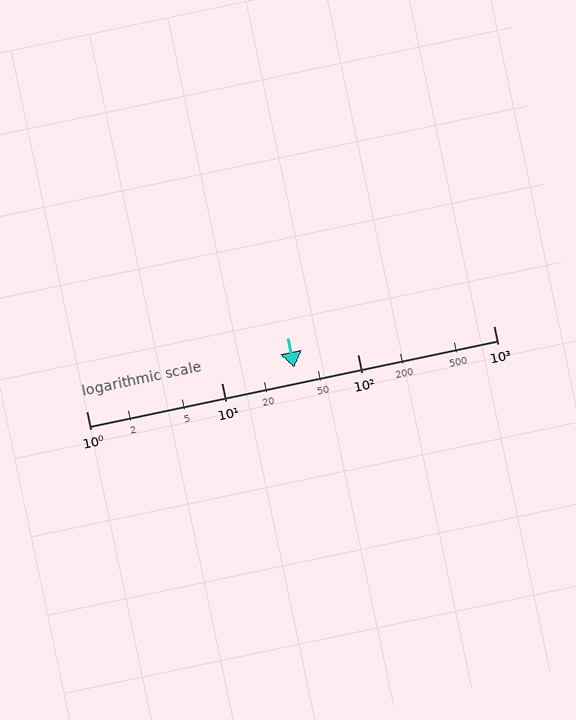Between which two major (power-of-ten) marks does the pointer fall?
The pointer is between 10 and 100.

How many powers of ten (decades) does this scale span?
The scale spans 3 decades, from 1 to 1000.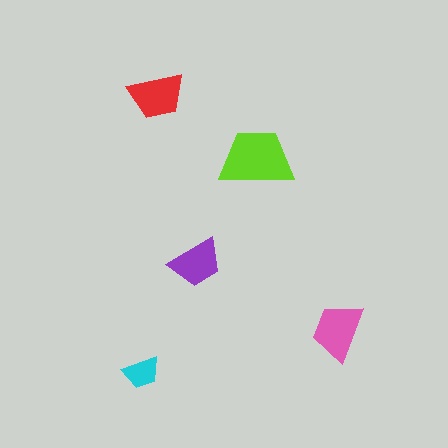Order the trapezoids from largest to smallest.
the lime one, the pink one, the red one, the purple one, the cyan one.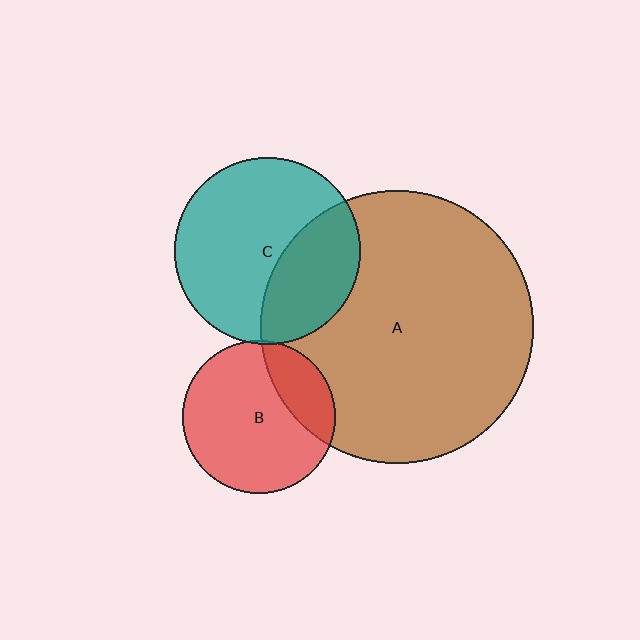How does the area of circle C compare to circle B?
Approximately 1.5 times.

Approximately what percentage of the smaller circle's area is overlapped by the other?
Approximately 35%.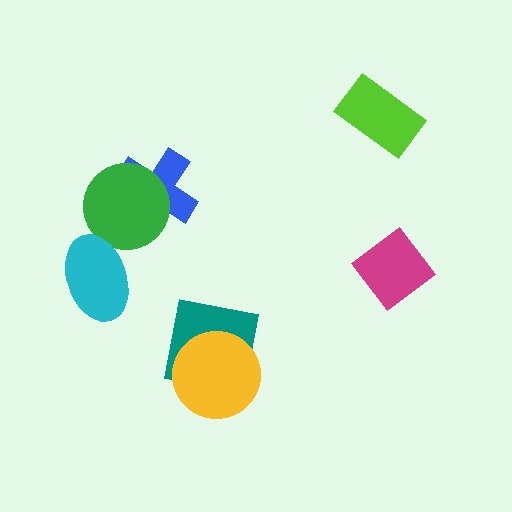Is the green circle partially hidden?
Yes, it is partially covered by another shape.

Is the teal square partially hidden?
Yes, it is partially covered by another shape.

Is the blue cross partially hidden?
Yes, it is partially covered by another shape.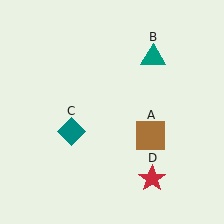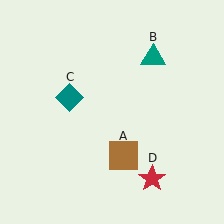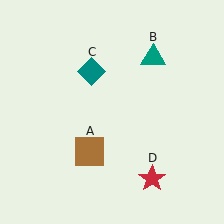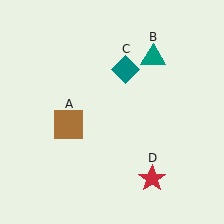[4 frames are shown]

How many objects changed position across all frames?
2 objects changed position: brown square (object A), teal diamond (object C).